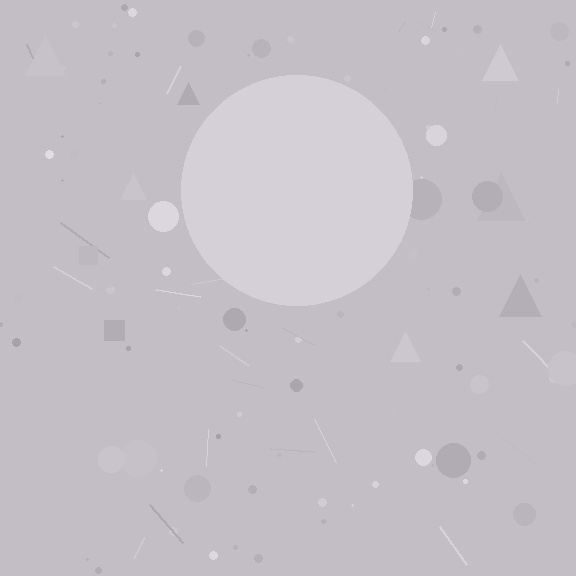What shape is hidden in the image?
A circle is hidden in the image.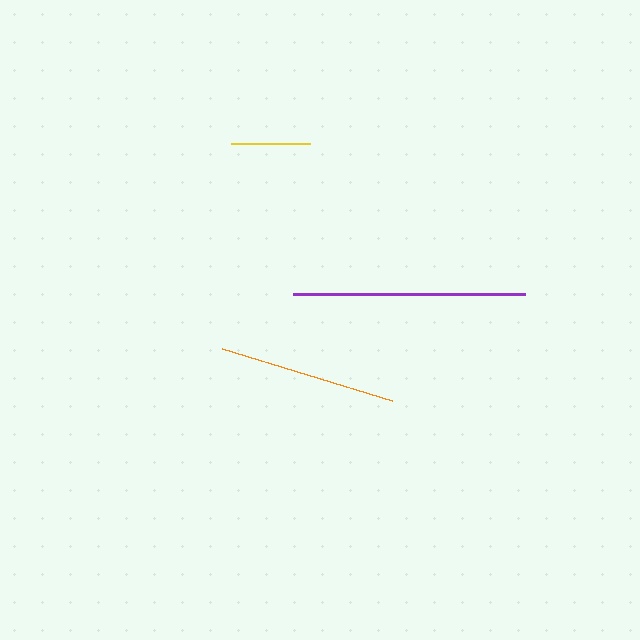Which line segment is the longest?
The purple line is the longest at approximately 232 pixels.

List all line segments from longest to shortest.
From longest to shortest: purple, orange, yellow.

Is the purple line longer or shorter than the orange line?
The purple line is longer than the orange line.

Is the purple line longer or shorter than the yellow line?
The purple line is longer than the yellow line.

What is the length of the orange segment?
The orange segment is approximately 178 pixels long.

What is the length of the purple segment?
The purple segment is approximately 232 pixels long.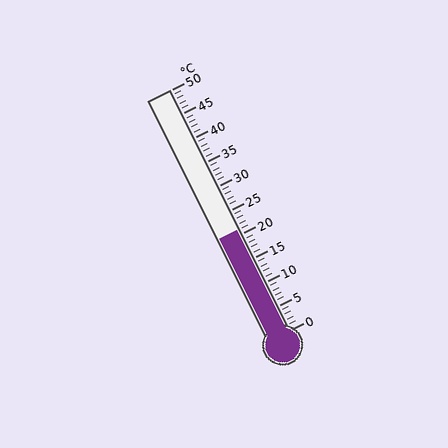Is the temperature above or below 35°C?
The temperature is below 35°C.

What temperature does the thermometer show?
The thermometer shows approximately 21°C.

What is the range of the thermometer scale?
The thermometer scale ranges from 0°C to 50°C.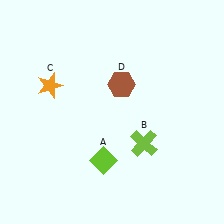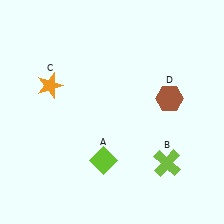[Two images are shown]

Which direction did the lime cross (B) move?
The lime cross (B) moved right.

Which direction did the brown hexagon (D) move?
The brown hexagon (D) moved right.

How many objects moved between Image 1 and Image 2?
2 objects moved between the two images.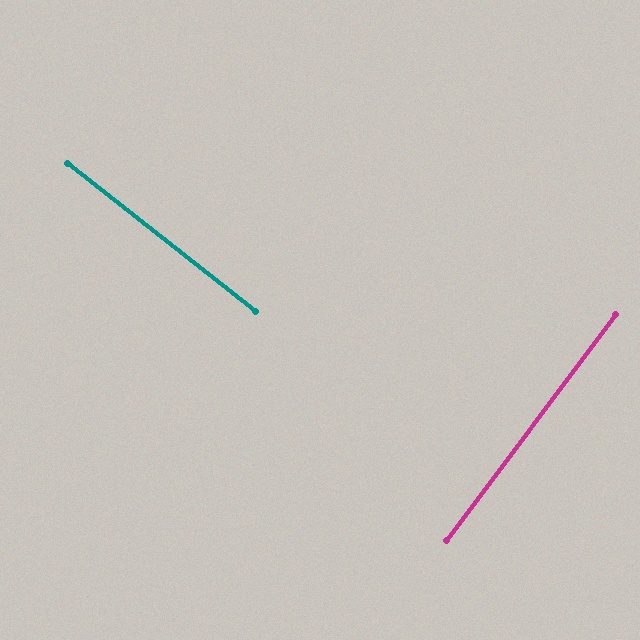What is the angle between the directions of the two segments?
Approximately 89 degrees.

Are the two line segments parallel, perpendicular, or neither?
Perpendicular — they meet at approximately 89°.